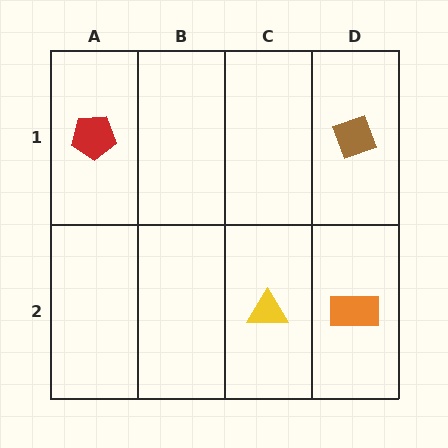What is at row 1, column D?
A brown diamond.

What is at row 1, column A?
A red pentagon.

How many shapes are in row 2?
2 shapes.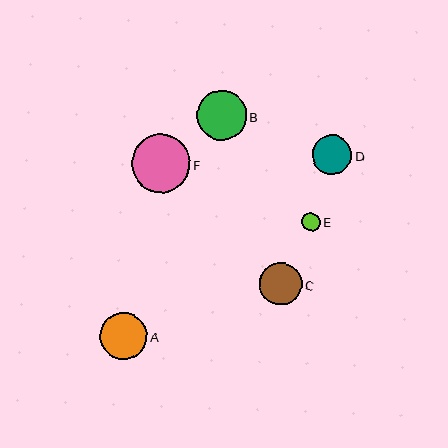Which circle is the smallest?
Circle E is the smallest with a size of approximately 19 pixels.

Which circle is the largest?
Circle F is the largest with a size of approximately 58 pixels.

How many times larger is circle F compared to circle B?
Circle F is approximately 1.2 times the size of circle B.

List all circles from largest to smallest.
From largest to smallest: F, B, A, C, D, E.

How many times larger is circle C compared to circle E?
Circle C is approximately 2.3 times the size of circle E.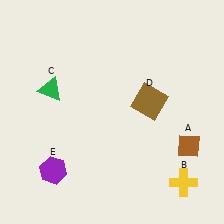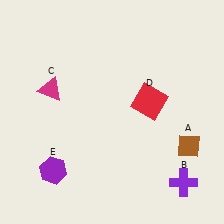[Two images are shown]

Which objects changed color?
B changed from yellow to purple. C changed from green to magenta. D changed from brown to red.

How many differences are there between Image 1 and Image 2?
There are 3 differences between the two images.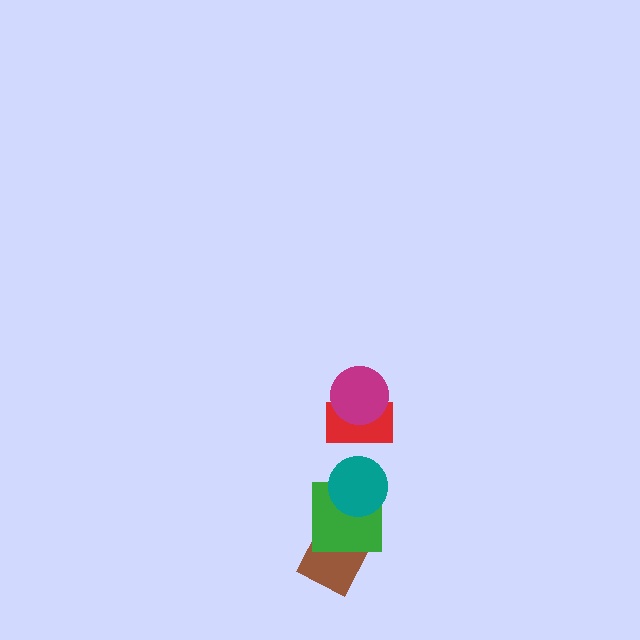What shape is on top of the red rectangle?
The magenta circle is on top of the red rectangle.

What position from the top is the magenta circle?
The magenta circle is 1st from the top.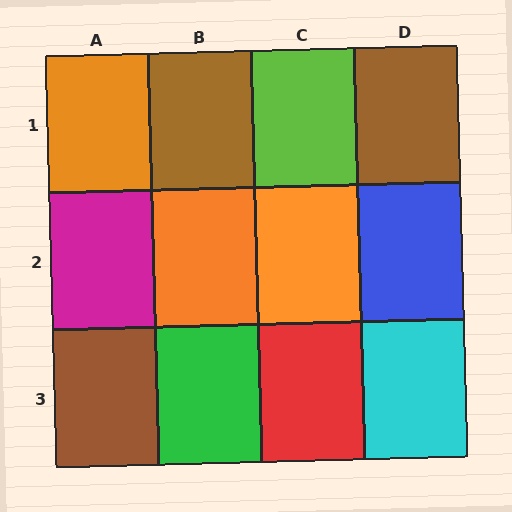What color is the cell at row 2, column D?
Blue.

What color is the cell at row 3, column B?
Green.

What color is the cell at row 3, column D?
Cyan.